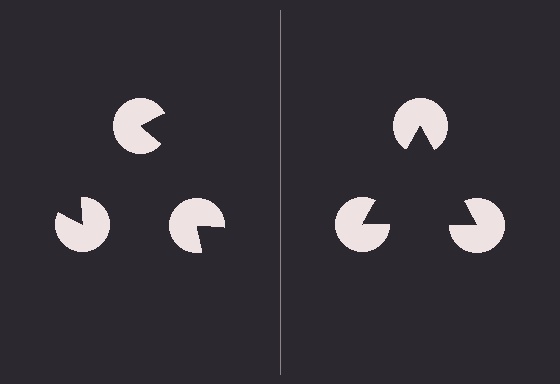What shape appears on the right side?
An illusory triangle.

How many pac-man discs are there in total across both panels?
6 — 3 on each side.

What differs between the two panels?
The pac-man discs are positioned identically on both sides; only the wedge orientations differ. On the right they align to a triangle; on the left they are misaligned.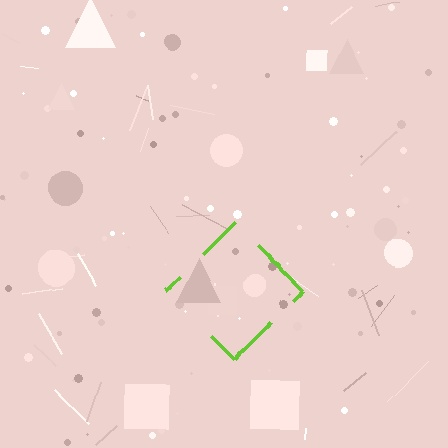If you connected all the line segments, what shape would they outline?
They would outline a diamond.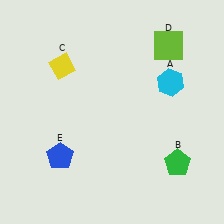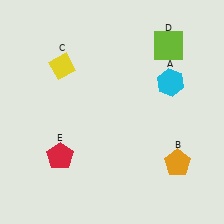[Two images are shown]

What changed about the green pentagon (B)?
In Image 1, B is green. In Image 2, it changed to orange.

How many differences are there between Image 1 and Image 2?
There are 2 differences between the two images.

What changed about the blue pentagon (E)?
In Image 1, E is blue. In Image 2, it changed to red.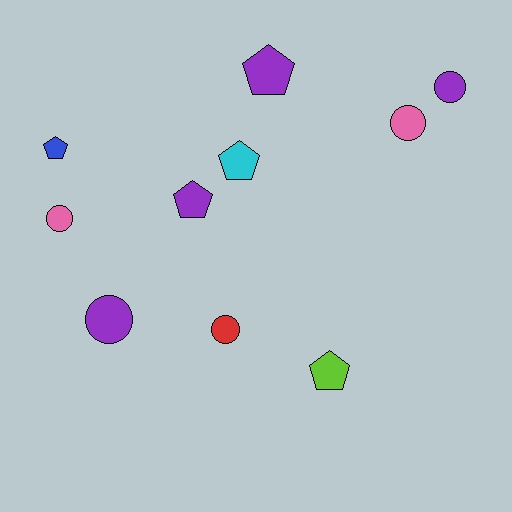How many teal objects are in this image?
There are no teal objects.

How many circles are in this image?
There are 5 circles.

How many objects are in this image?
There are 10 objects.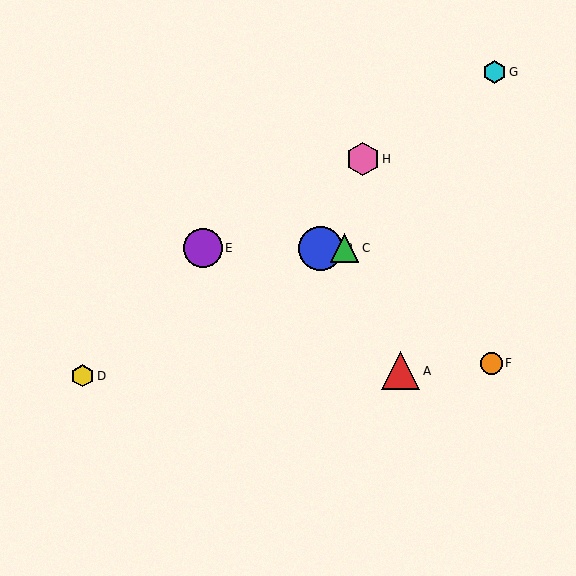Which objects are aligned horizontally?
Objects B, C, E are aligned horizontally.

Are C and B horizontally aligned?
Yes, both are at y≈248.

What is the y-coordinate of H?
Object H is at y≈159.